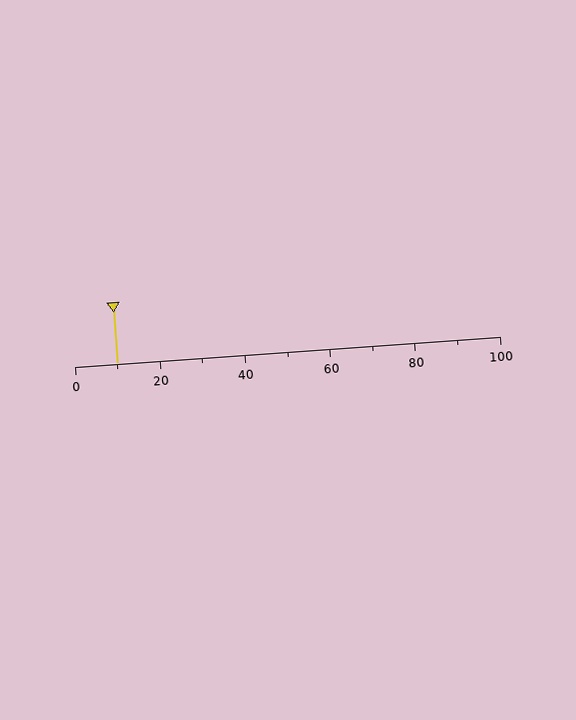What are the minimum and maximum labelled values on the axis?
The axis runs from 0 to 100.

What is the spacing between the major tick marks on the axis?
The major ticks are spaced 20 apart.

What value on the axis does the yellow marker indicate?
The marker indicates approximately 10.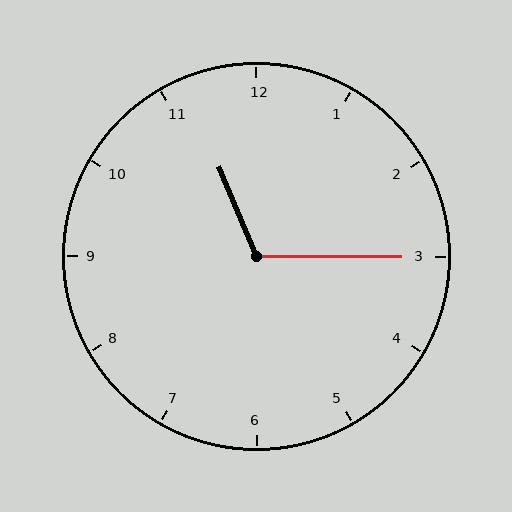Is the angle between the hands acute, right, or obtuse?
It is obtuse.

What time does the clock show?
11:15.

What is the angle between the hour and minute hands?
Approximately 112 degrees.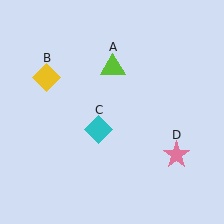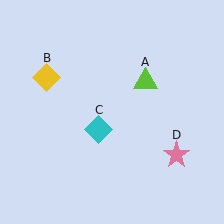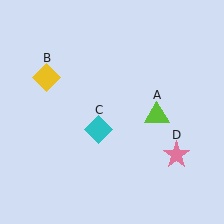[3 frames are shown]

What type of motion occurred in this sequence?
The lime triangle (object A) rotated clockwise around the center of the scene.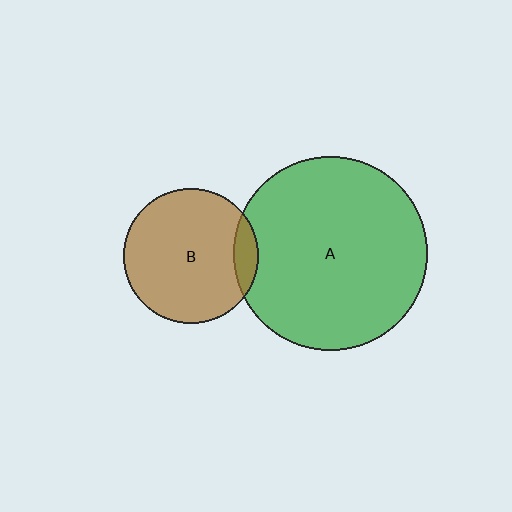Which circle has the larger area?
Circle A (green).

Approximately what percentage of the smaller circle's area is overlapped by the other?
Approximately 10%.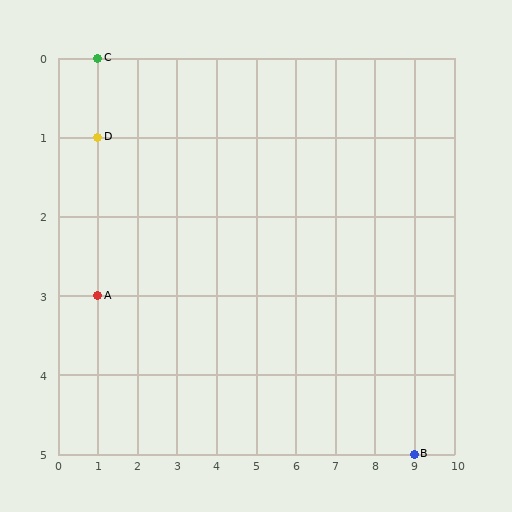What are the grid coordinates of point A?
Point A is at grid coordinates (1, 3).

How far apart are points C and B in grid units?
Points C and B are 8 columns and 5 rows apart (about 9.4 grid units diagonally).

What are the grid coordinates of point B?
Point B is at grid coordinates (9, 5).